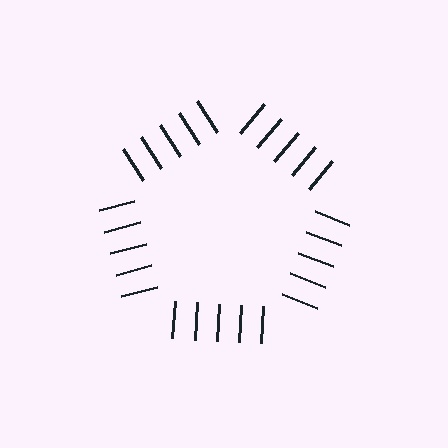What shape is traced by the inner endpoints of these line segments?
An illusory pentagon — the line segments terminate on its edges but no continuous stroke is drawn.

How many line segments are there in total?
25 — 5 along each of the 5 edges.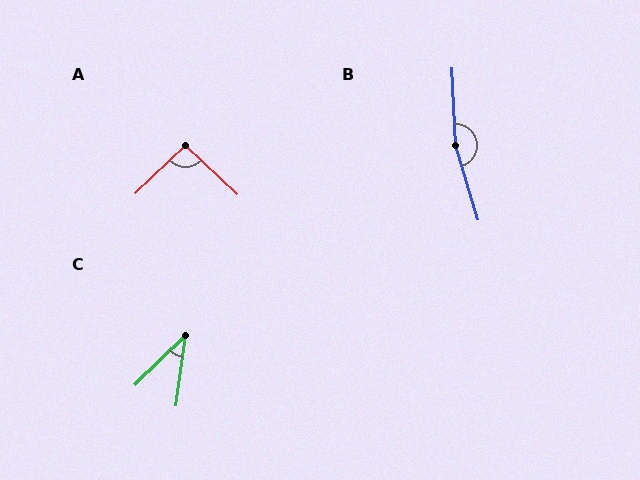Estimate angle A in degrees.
Approximately 93 degrees.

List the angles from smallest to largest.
C (38°), A (93°), B (166°).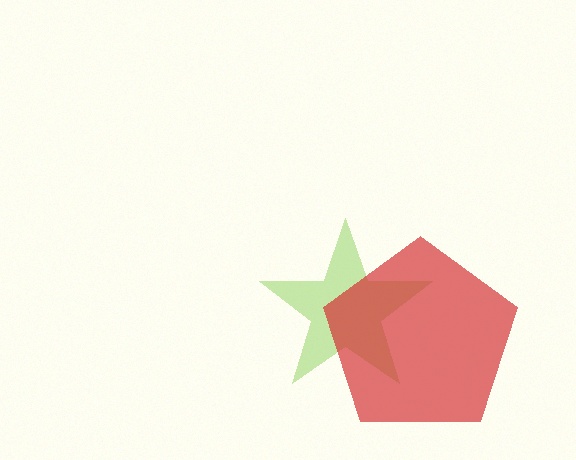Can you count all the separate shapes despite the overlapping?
Yes, there are 2 separate shapes.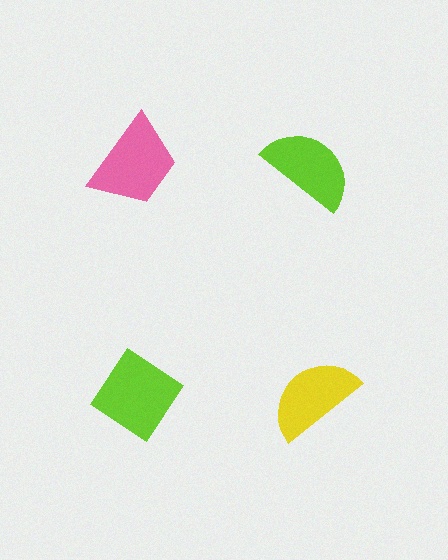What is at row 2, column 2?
A yellow semicircle.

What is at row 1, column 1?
A pink trapezoid.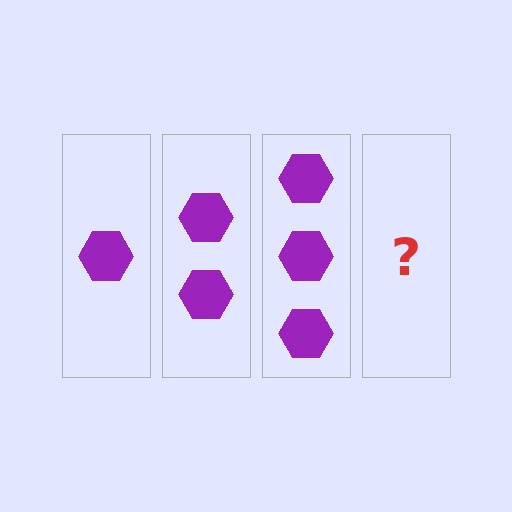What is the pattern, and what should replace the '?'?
The pattern is that each step adds one more hexagon. The '?' should be 4 hexagons.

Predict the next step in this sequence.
The next step is 4 hexagons.